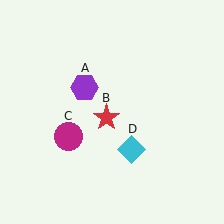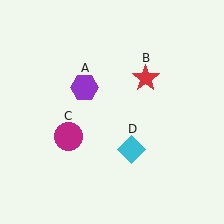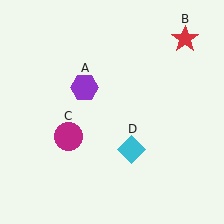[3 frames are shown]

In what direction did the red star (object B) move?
The red star (object B) moved up and to the right.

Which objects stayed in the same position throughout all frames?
Purple hexagon (object A) and magenta circle (object C) and cyan diamond (object D) remained stationary.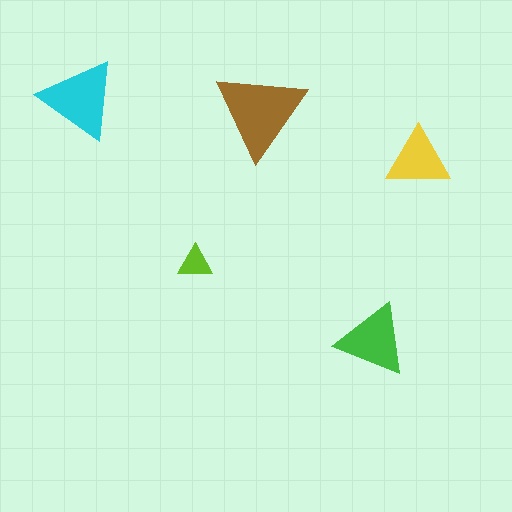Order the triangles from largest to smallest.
the brown one, the cyan one, the green one, the yellow one, the lime one.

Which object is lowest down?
The green triangle is bottommost.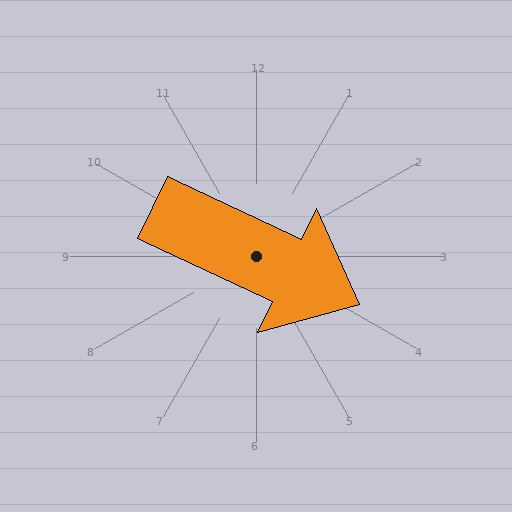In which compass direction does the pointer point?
Southeast.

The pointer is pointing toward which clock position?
Roughly 4 o'clock.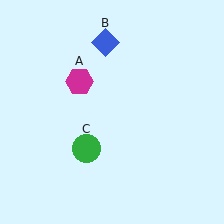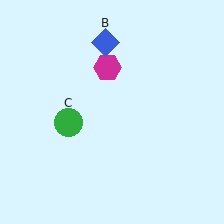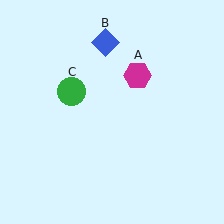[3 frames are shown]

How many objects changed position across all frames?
2 objects changed position: magenta hexagon (object A), green circle (object C).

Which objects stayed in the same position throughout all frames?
Blue diamond (object B) remained stationary.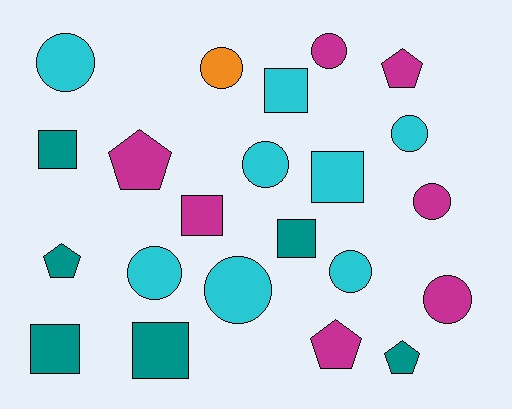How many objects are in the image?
There are 22 objects.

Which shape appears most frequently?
Circle, with 10 objects.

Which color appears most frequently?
Cyan, with 8 objects.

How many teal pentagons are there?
There are 2 teal pentagons.